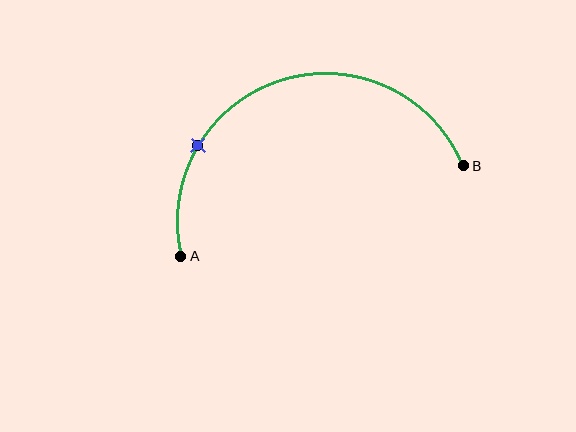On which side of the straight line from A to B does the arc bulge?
The arc bulges above the straight line connecting A and B.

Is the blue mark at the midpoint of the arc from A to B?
No. The blue mark lies on the arc but is closer to endpoint A. The arc midpoint would be at the point on the curve equidistant along the arc from both A and B.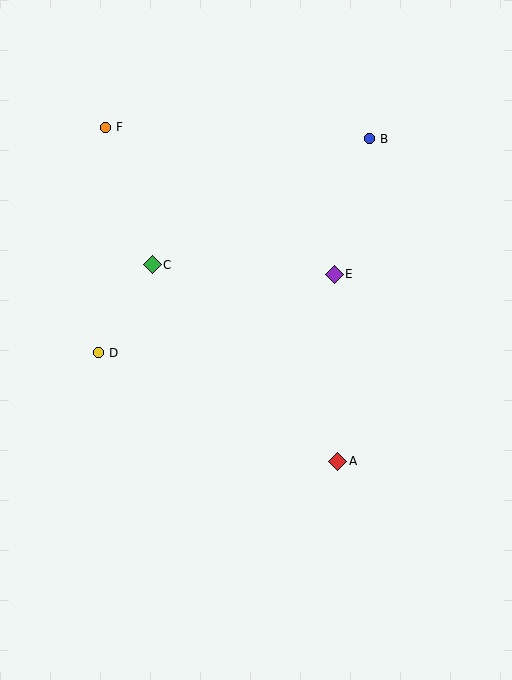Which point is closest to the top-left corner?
Point F is closest to the top-left corner.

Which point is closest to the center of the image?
Point E at (334, 274) is closest to the center.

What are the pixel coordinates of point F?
Point F is at (105, 127).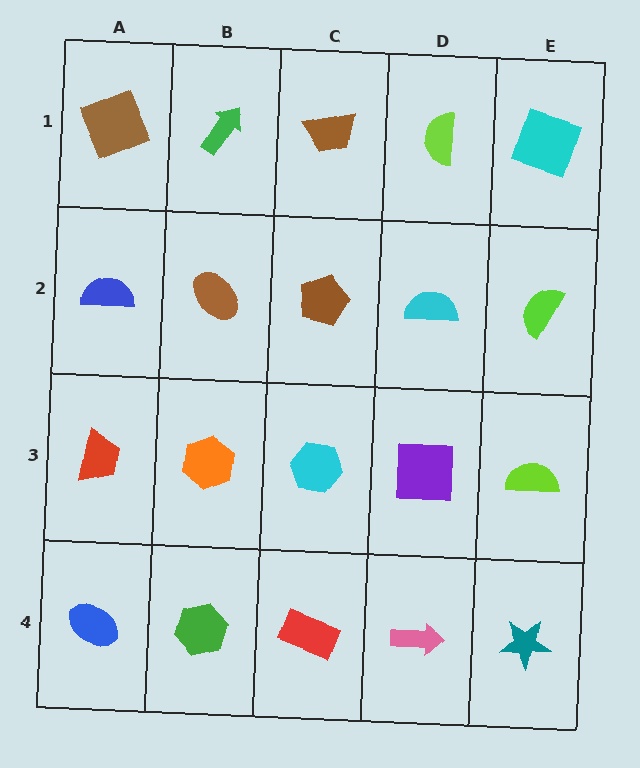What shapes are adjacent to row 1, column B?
A brown ellipse (row 2, column B), a brown square (row 1, column A), a brown trapezoid (row 1, column C).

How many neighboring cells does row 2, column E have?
3.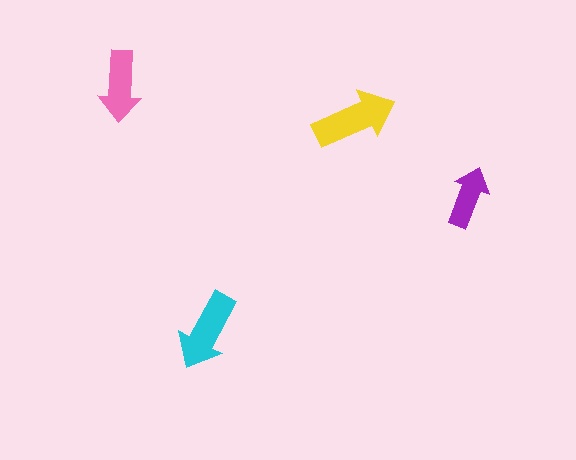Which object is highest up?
The pink arrow is topmost.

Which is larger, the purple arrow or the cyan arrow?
The cyan one.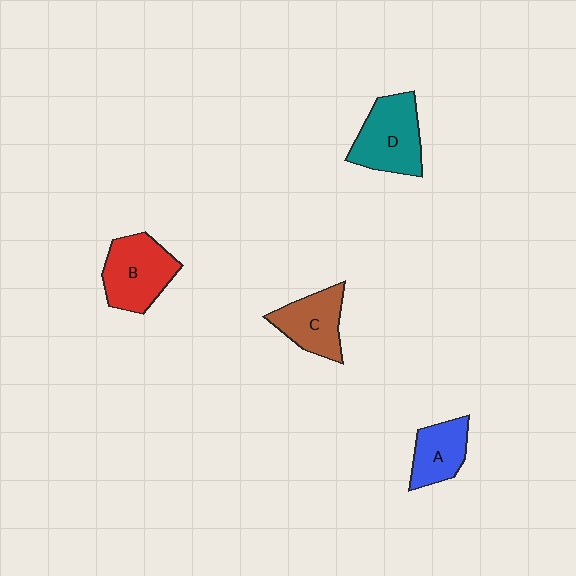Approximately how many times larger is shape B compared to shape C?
Approximately 1.2 times.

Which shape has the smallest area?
Shape A (blue).